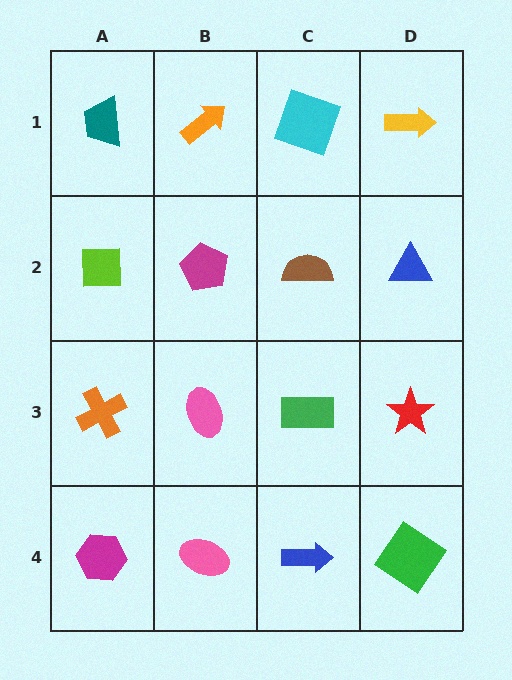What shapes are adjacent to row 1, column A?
A lime square (row 2, column A), an orange arrow (row 1, column B).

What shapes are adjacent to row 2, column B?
An orange arrow (row 1, column B), a pink ellipse (row 3, column B), a lime square (row 2, column A), a brown semicircle (row 2, column C).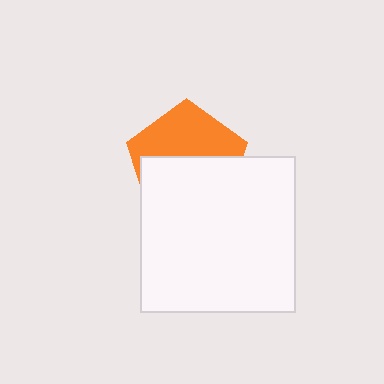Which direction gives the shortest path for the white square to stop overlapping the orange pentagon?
Moving down gives the shortest separation.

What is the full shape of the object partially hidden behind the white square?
The partially hidden object is an orange pentagon.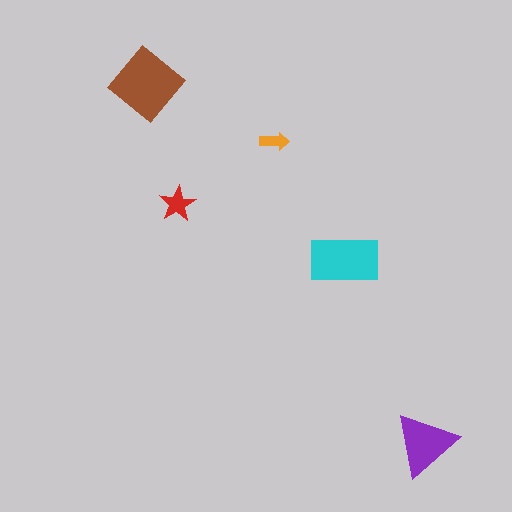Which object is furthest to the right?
The purple triangle is rightmost.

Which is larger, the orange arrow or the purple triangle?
The purple triangle.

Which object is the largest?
The brown diamond.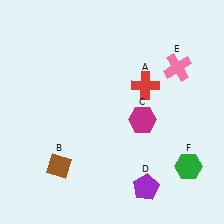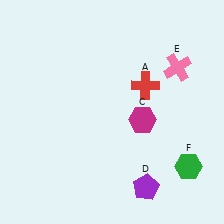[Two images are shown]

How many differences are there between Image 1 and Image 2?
There is 1 difference between the two images.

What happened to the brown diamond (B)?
The brown diamond (B) was removed in Image 2. It was in the bottom-left area of Image 1.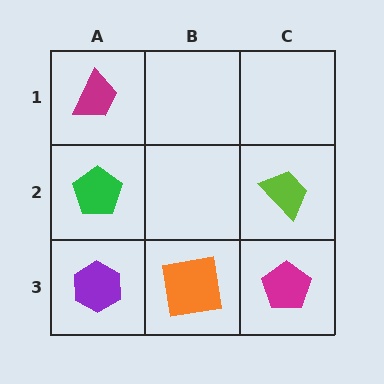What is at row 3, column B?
An orange square.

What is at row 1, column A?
A magenta trapezoid.